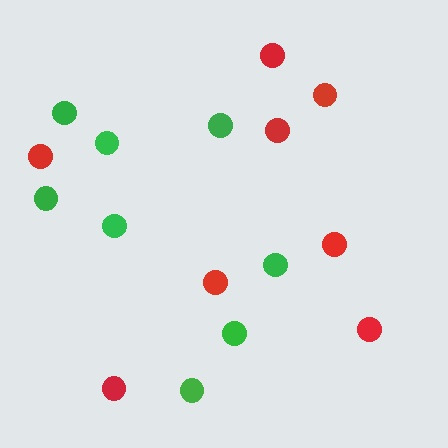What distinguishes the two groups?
There are 2 groups: one group of red circles (8) and one group of green circles (8).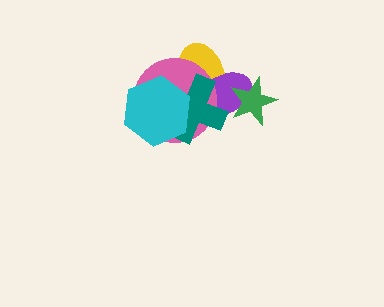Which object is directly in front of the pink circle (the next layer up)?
The teal cross is directly in front of the pink circle.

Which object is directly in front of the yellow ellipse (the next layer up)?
The purple ellipse is directly in front of the yellow ellipse.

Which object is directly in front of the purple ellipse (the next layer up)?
The pink circle is directly in front of the purple ellipse.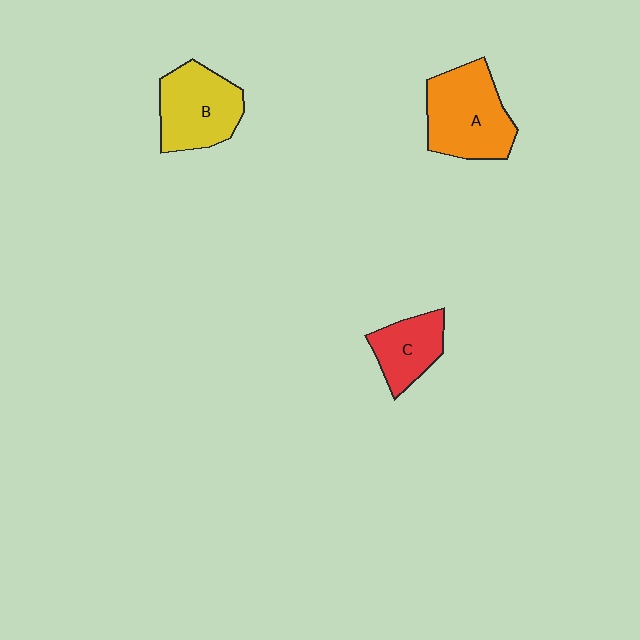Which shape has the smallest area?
Shape C (red).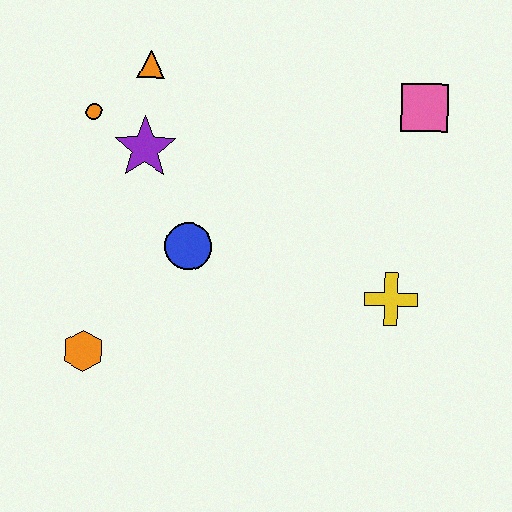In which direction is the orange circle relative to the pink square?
The orange circle is to the left of the pink square.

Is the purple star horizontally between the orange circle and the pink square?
Yes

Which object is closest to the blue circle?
The purple star is closest to the blue circle.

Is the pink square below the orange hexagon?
No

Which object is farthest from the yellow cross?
The orange circle is farthest from the yellow cross.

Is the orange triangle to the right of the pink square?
No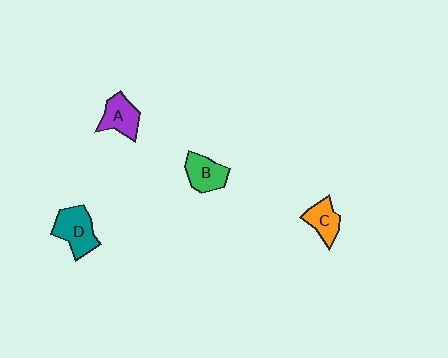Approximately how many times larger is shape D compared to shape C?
Approximately 1.5 times.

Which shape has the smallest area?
Shape C (orange).